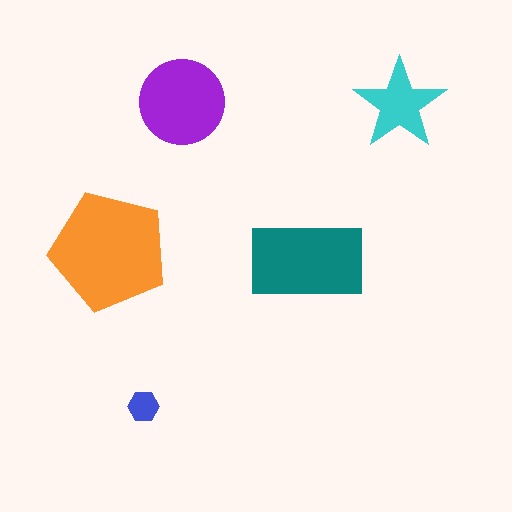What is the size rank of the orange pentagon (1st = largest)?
1st.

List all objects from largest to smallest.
The orange pentagon, the teal rectangle, the purple circle, the cyan star, the blue hexagon.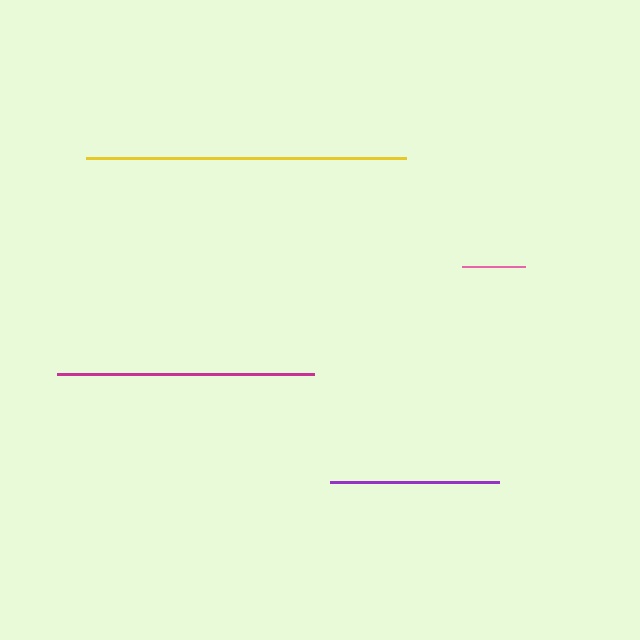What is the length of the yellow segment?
The yellow segment is approximately 320 pixels long.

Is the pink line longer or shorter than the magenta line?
The magenta line is longer than the pink line.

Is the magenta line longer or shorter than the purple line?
The magenta line is longer than the purple line.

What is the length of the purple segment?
The purple segment is approximately 169 pixels long.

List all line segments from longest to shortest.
From longest to shortest: yellow, magenta, purple, pink.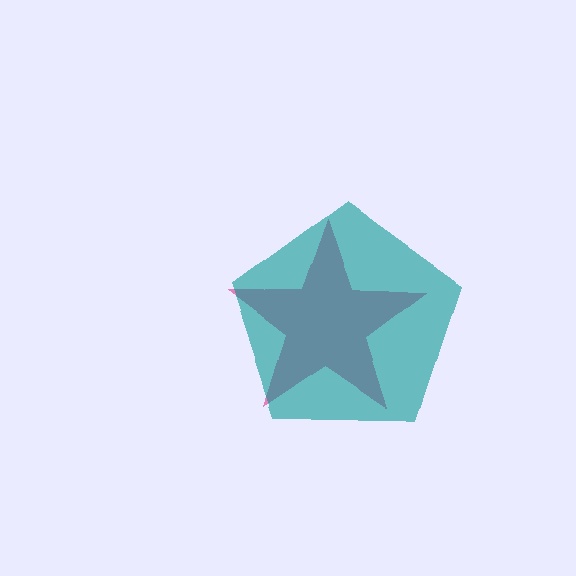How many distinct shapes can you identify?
There are 2 distinct shapes: a pink star, a teal pentagon.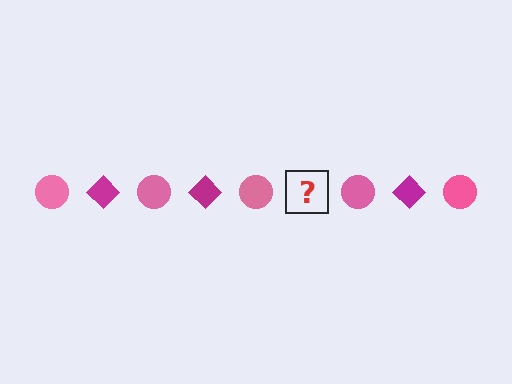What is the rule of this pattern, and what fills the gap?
The rule is that the pattern alternates between pink circle and magenta diamond. The gap should be filled with a magenta diamond.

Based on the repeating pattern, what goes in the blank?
The blank should be a magenta diamond.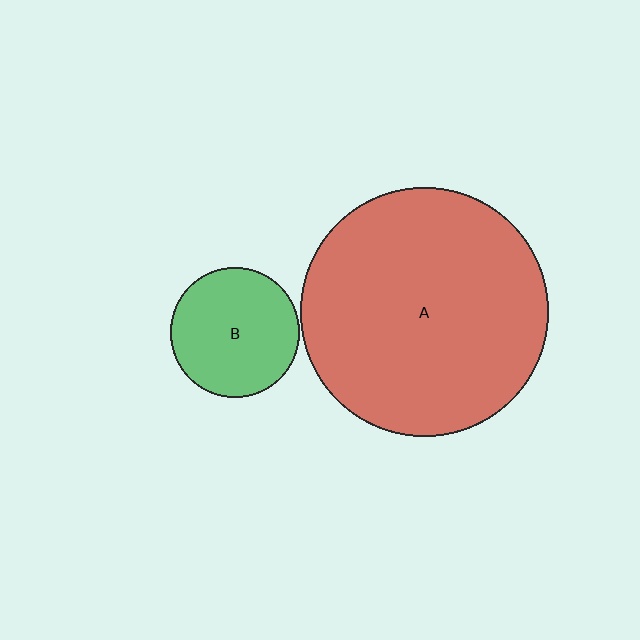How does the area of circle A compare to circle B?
Approximately 3.7 times.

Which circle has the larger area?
Circle A (red).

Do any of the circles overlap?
No, none of the circles overlap.